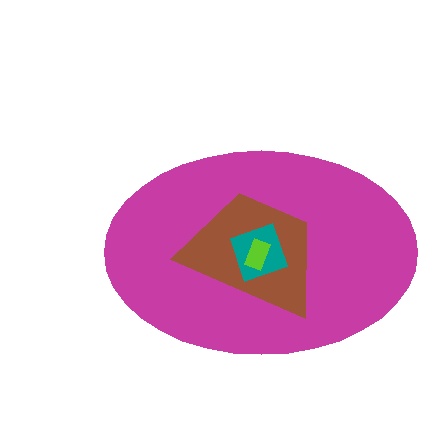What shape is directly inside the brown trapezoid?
The teal square.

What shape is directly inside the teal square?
The lime rectangle.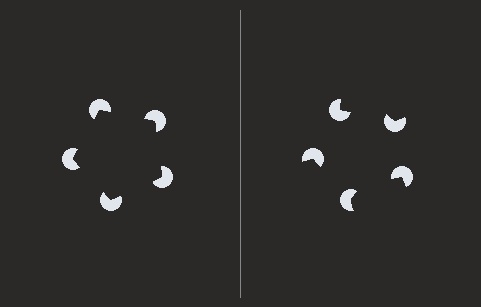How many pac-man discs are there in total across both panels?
10 — 5 on each side.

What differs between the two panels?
The pac-man discs are positioned identically on both sides; only the wedge orientations differ. On the left they align to a pentagon; on the right they are misaligned.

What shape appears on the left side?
An illusory pentagon.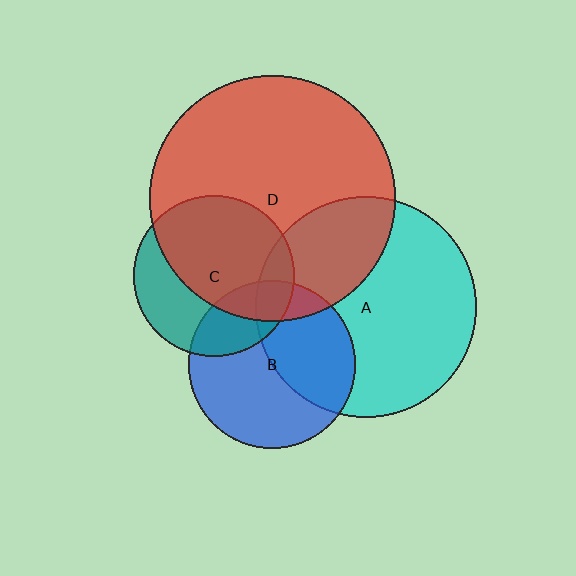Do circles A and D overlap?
Yes.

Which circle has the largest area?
Circle D (red).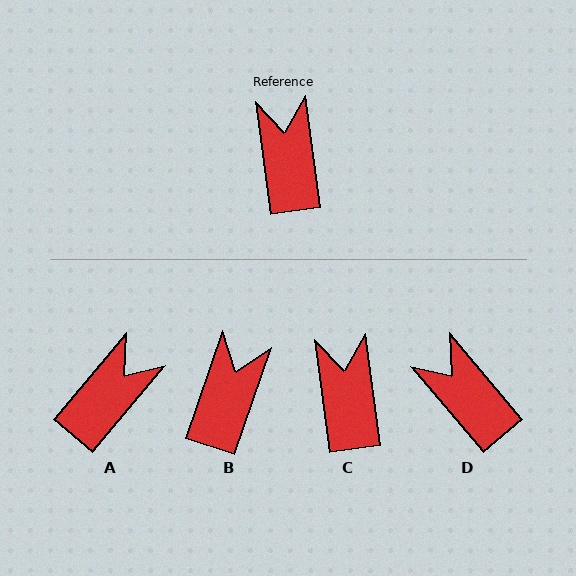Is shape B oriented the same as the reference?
No, it is off by about 27 degrees.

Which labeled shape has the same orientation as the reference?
C.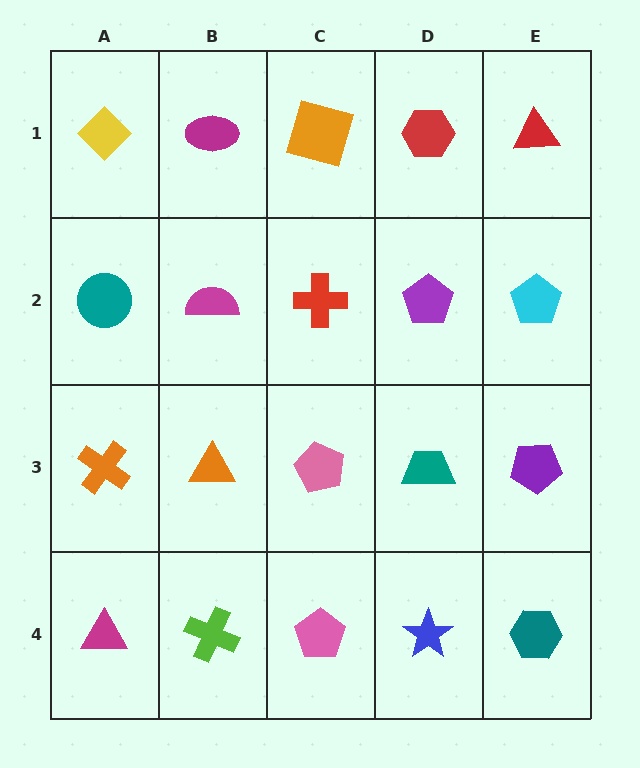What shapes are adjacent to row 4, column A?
An orange cross (row 3, column A), a lime cross (row 4, column B).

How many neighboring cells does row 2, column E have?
3.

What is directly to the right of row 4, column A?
A lime cross.